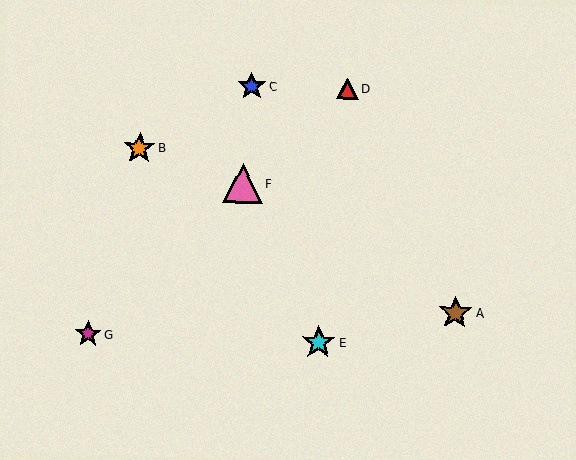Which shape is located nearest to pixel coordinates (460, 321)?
The brown star (labeled A) at (455, 313) is nearest to that location.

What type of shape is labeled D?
Shape D is a red triangle.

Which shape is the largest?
The pink triangle (labeled F) is the largest.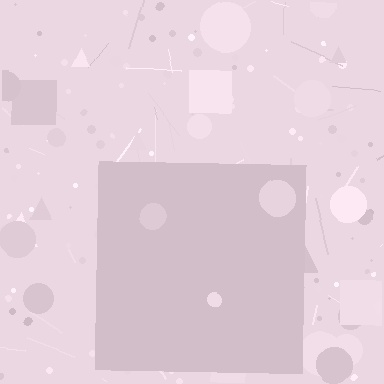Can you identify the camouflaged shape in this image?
The camouflaged shape is a square.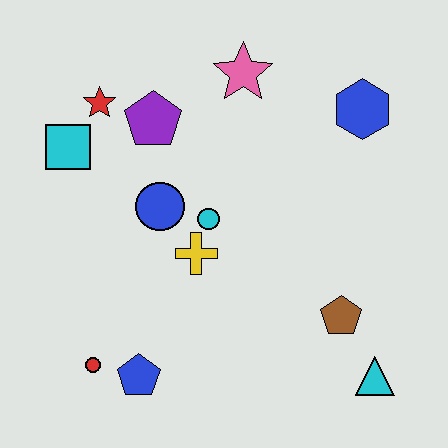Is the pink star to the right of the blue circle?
Yes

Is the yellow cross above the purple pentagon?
No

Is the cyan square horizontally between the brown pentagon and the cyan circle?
No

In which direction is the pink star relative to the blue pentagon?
The pink star is above the blue pentagon.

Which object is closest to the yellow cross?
The cyan circle is closest to the yellow cross.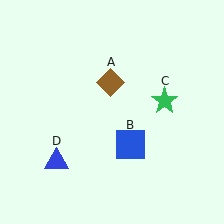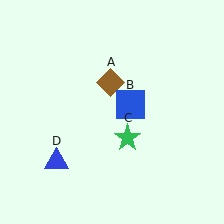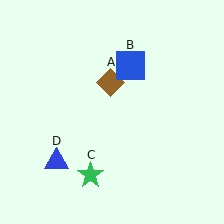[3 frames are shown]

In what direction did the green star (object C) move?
The green star (object C) moved down and to the left.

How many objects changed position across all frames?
2 objects changed position: blue square (object B), green star (object C).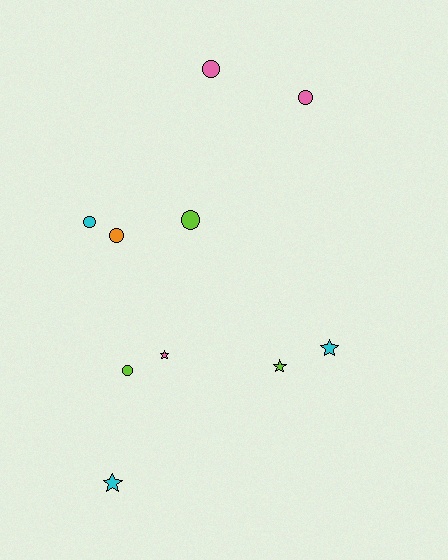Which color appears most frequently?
Lime, with 3 objects.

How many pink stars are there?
There is 1 pink star.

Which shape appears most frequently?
Circle, with 6 objects.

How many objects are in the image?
There are 10 objects.